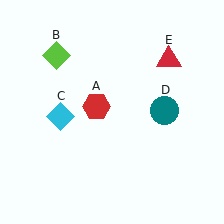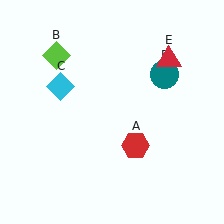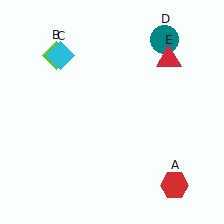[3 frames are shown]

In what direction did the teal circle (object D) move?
The teal circle (object D) moved up.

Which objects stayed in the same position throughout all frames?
Lime diamond (object B) and red triangle (object E) remained stationary.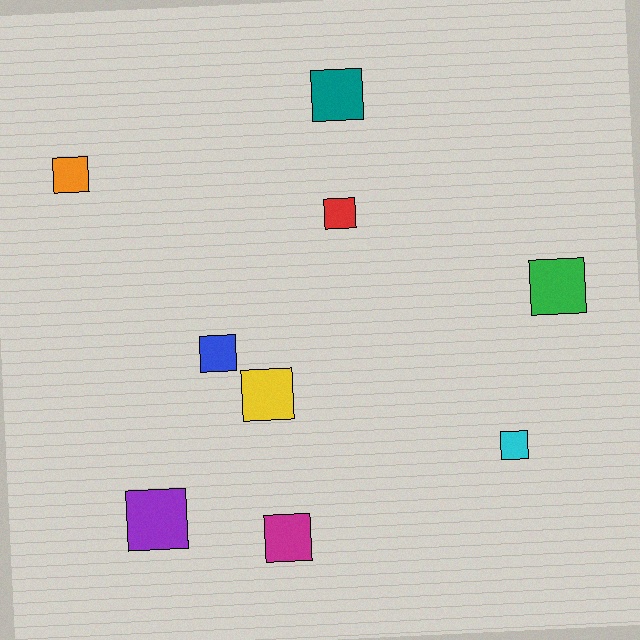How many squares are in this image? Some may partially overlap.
There are 9 squares.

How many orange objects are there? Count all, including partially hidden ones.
There is 1 orange object.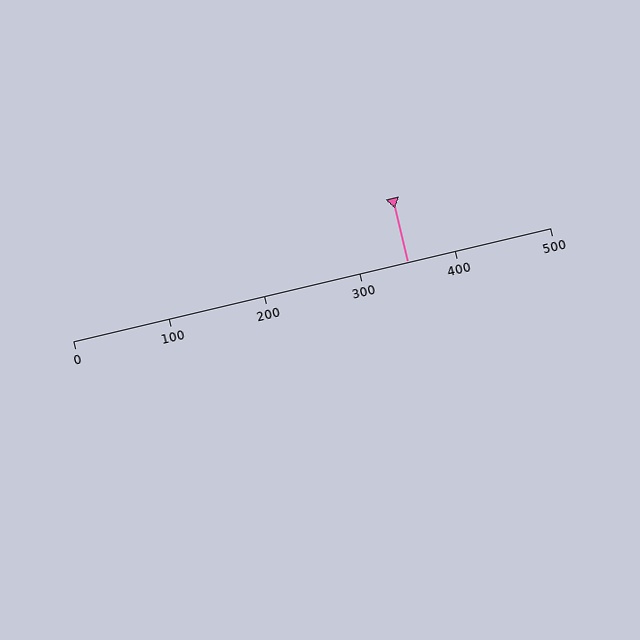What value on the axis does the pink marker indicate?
The marker indicates approximately 350.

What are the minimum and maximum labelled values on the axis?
The axis runs from 0 to 500.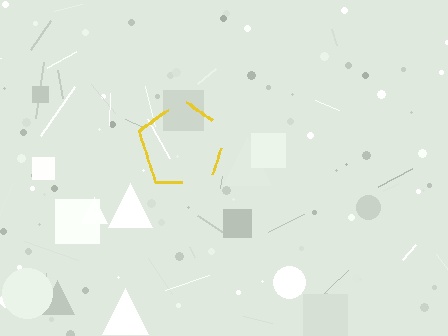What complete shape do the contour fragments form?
The contour fragments form a pentagon.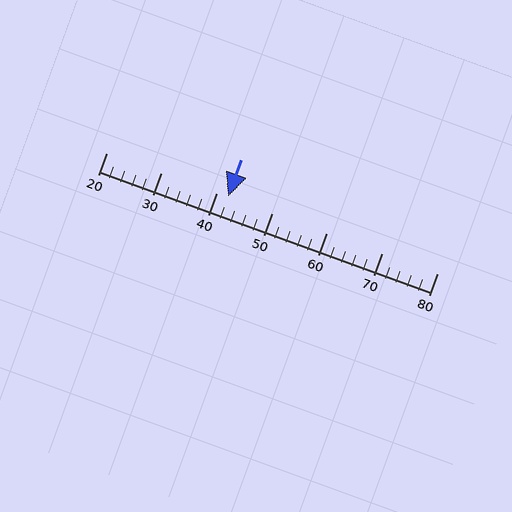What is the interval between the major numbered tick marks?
The major tick marks are spaced 10 units apart.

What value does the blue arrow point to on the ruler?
The blue arrow points to approximately 42.